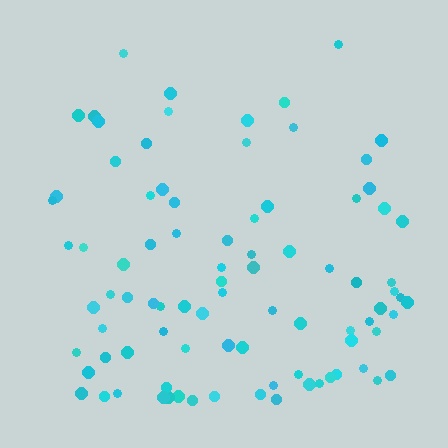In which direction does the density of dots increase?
From top to bottom, with the bottom side densest.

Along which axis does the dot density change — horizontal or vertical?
Vertical.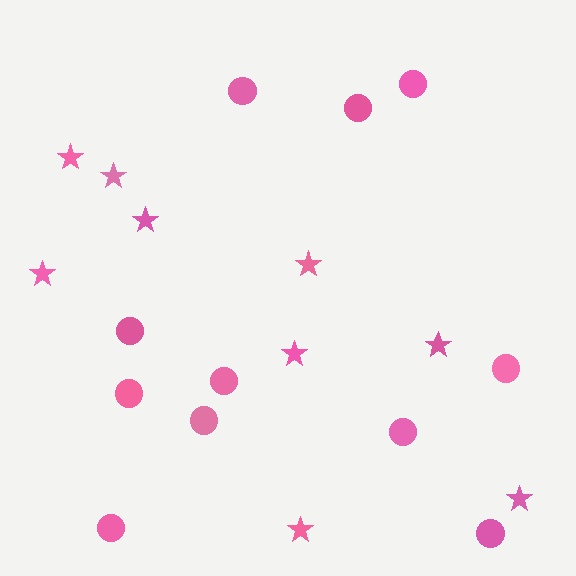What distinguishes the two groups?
There are 2 groups: one group of stars (9) and one group of circles (11).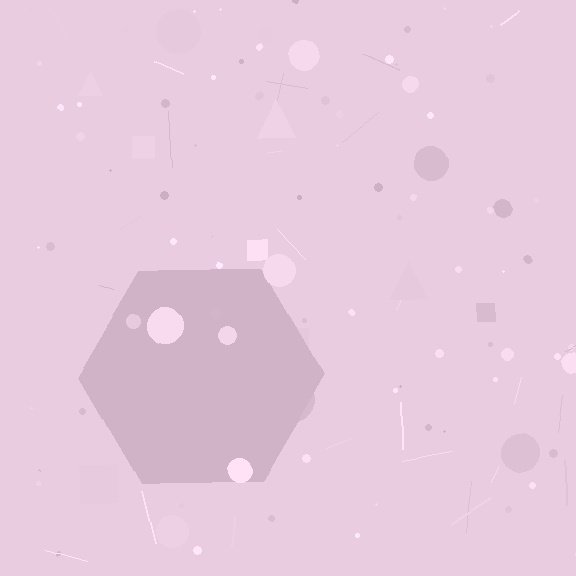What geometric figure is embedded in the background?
A hexagon is embedded in the background.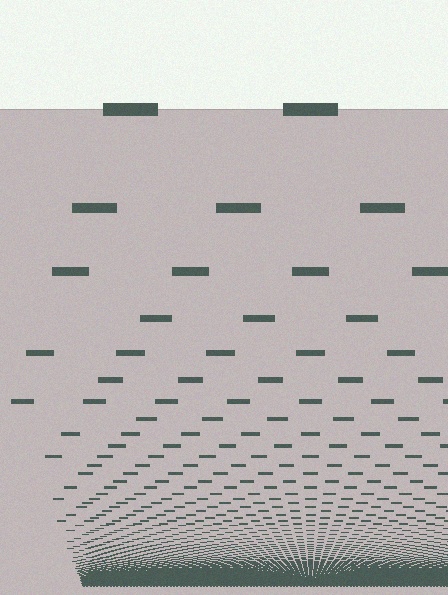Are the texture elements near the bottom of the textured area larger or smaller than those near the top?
Smaller. The gradient is inverted — elements near the bottom are smaller and denser.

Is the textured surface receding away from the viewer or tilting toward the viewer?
The surface appears to tilt toward the viewer. Texture elements get larger and sparser toward the top.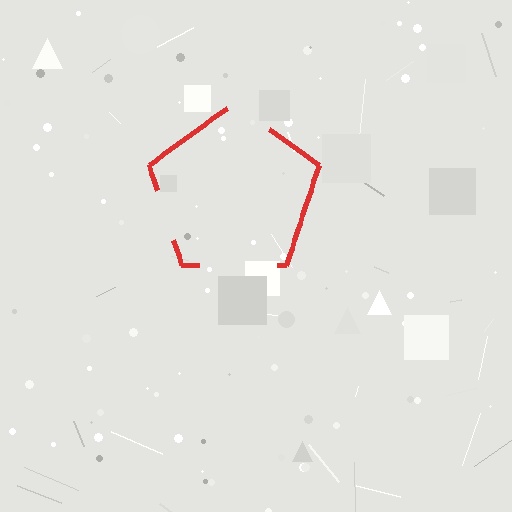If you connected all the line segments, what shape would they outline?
They would outline a pentagon.